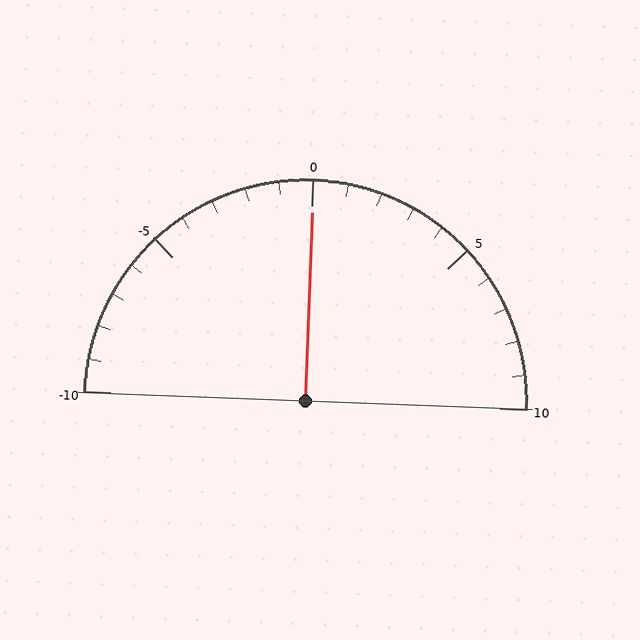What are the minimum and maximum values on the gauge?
The gauge ranges from -10 to 10.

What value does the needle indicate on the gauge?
The needle indicates approximately 0.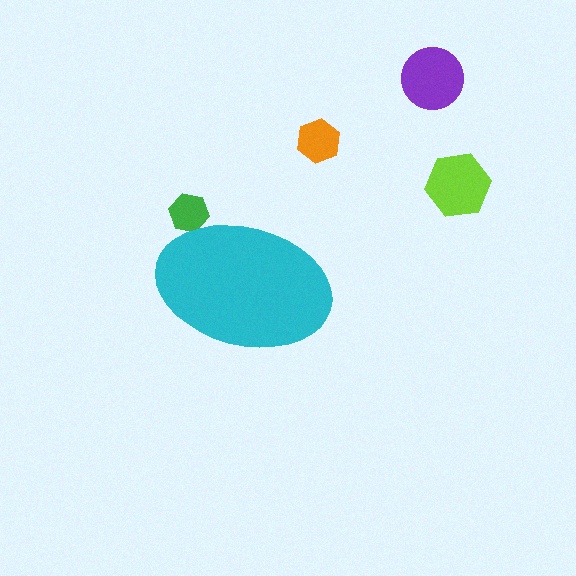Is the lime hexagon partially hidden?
No, the lime hexagon is fully visible.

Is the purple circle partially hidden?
No, the purple circle is fully visible.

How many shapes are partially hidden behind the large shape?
1 shape is partially hidden.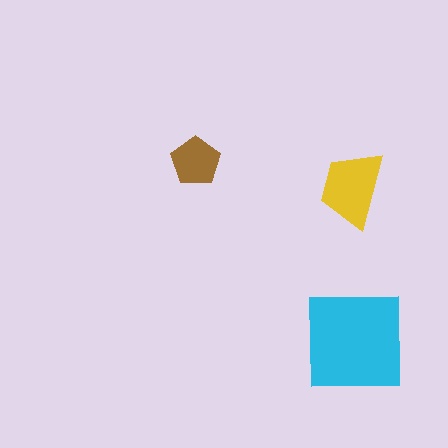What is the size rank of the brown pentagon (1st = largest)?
3rd.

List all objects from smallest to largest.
The brown pentagon, the yellow trapezoid, the cyan square.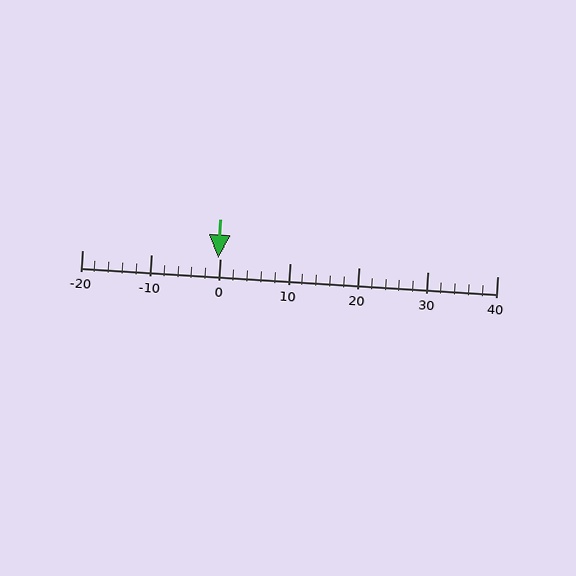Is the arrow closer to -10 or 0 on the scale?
The arrow is closer to 0.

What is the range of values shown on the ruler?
The ruler shows values from -20 to 40.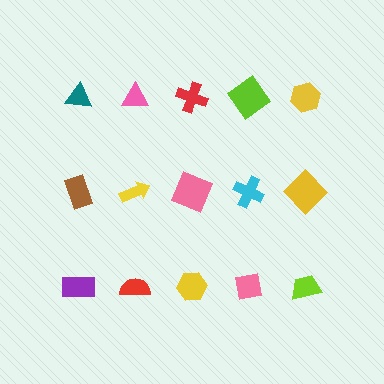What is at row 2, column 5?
A yellow diamond.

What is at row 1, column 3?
A red cross.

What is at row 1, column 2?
A pink triangle.